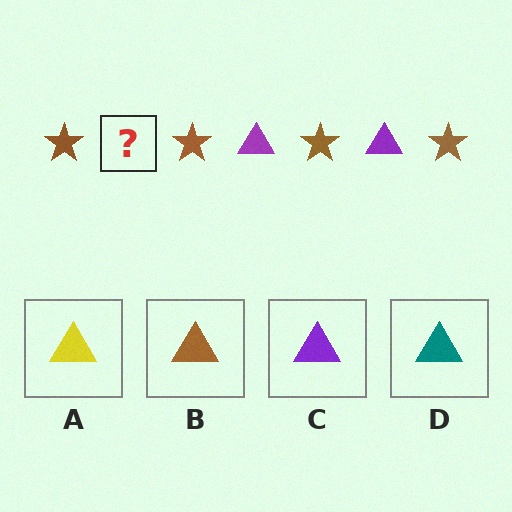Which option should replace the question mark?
Option C.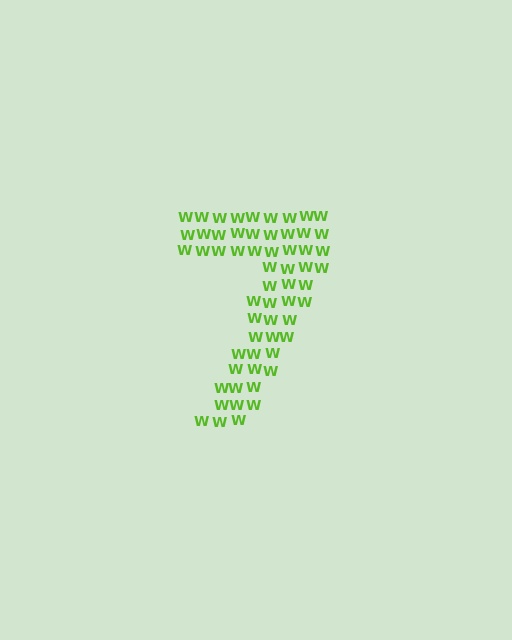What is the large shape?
The large shape is the digit 7.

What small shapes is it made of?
It is made of small letter W's.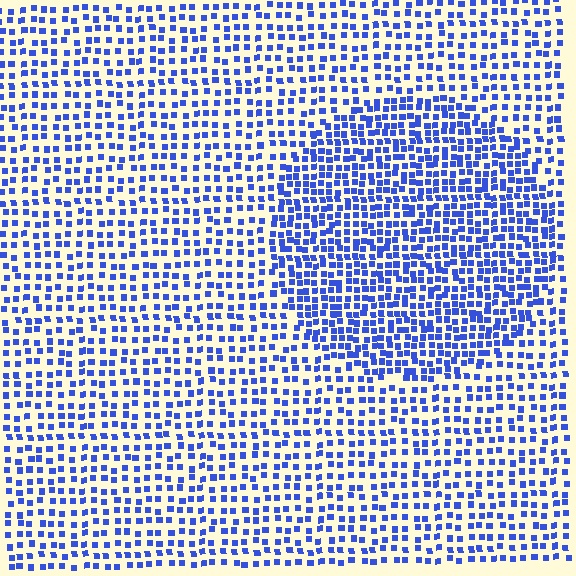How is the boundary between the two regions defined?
The boundary is defined by a change in element density (approximately 1.7x ratio). All elements are the same color, size, and shape.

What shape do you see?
I see a circle.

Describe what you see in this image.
The image contains small blue elements arranged at two different densities. A circle-shaped region is visible where the elements are more densely packed than the surrounding area.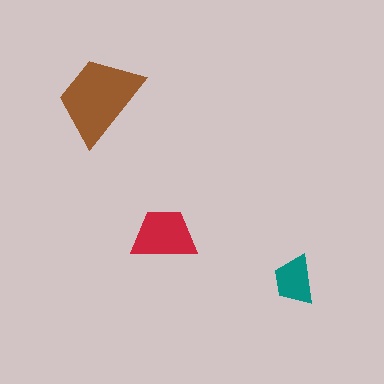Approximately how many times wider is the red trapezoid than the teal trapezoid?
About 1.5 times wider.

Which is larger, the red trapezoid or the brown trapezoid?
The brown one.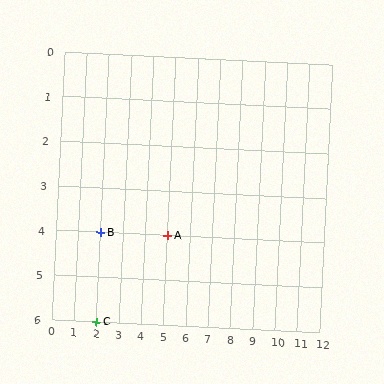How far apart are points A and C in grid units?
Points A and C are 3 columns and 2 rows apart (about 3.6 grid units diagonally).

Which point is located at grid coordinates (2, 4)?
Point B is at (2, 4).